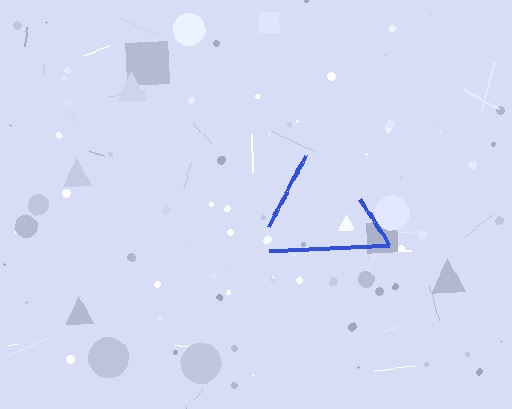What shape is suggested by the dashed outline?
The dashed outline suggests a triangle.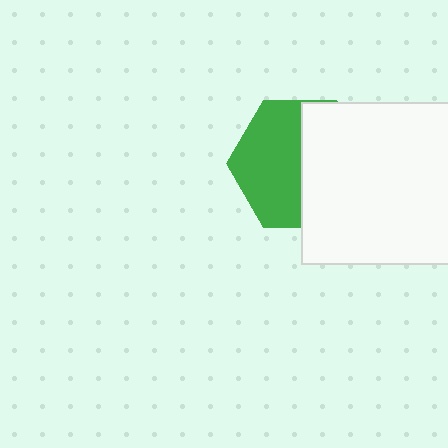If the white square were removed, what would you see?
You would see the complete green hexagon.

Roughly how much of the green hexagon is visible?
About half of it is visible (roughly 52%).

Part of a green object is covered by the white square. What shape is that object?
It is a hexagon.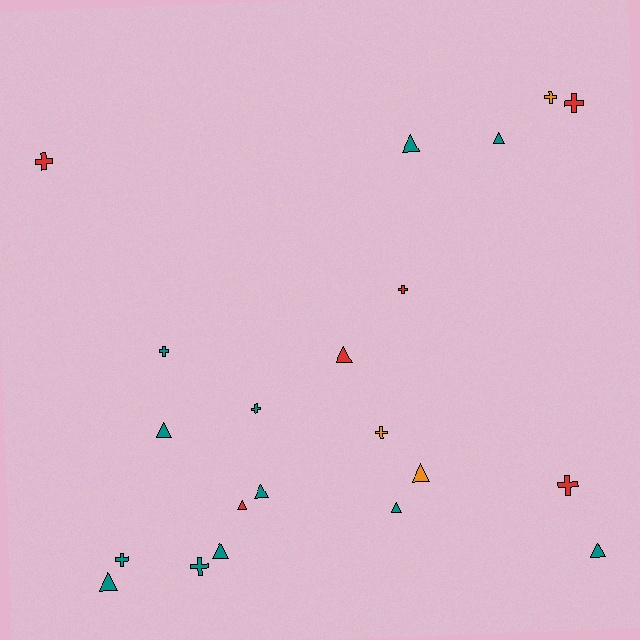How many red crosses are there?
There are 4 red crosses.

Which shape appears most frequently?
Triangle, with 11 objects.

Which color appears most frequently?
Teal, with 12 objects.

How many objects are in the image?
There are 21 objects.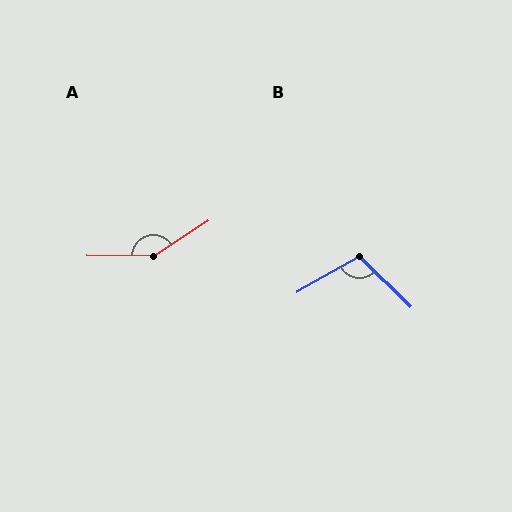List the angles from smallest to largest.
B (106°), A (146°).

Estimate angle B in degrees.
Approximately 106 degrees.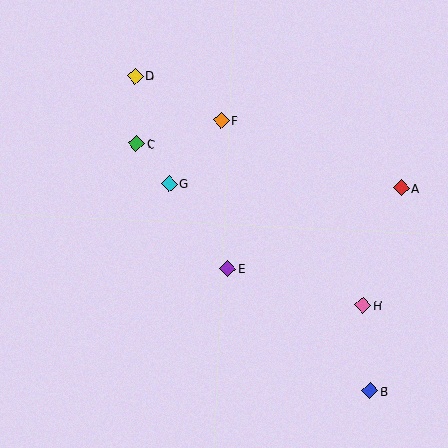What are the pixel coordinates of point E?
Point E is at (228, 269).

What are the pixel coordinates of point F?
Point F is at (221, 121).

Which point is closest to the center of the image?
Point E at (228, 269) is closest to the center.